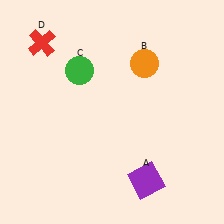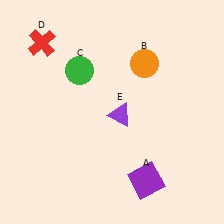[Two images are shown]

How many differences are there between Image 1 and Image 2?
There is 1 difference between the two images.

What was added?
A purple triangle (E) was added in Image 2.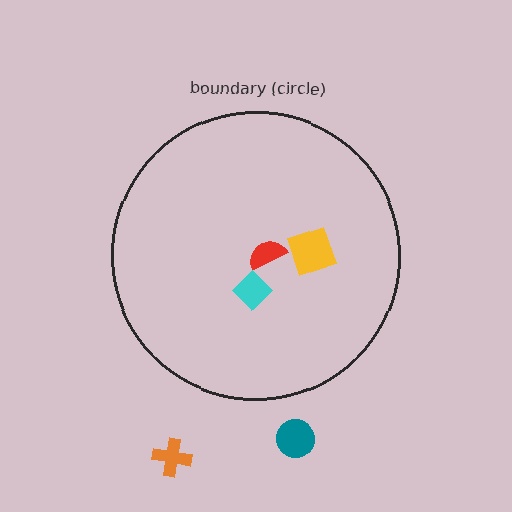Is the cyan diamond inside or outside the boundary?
Inside.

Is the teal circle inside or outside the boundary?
Outside.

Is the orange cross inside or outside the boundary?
Outside.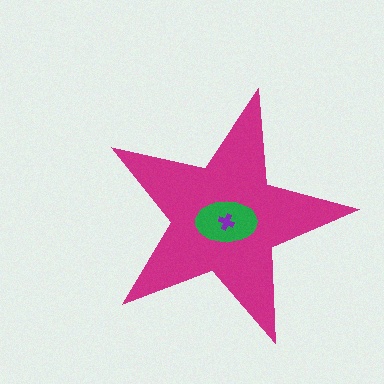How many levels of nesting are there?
3.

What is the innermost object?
The purple cross.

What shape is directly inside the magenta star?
The green ellipse.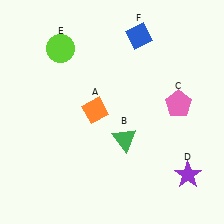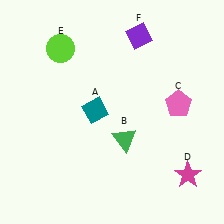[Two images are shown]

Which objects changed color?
A changed from orange to teal. D changed from purple to magenta. F changed from blue to purple.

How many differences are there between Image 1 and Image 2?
There are 3 differences between the two images.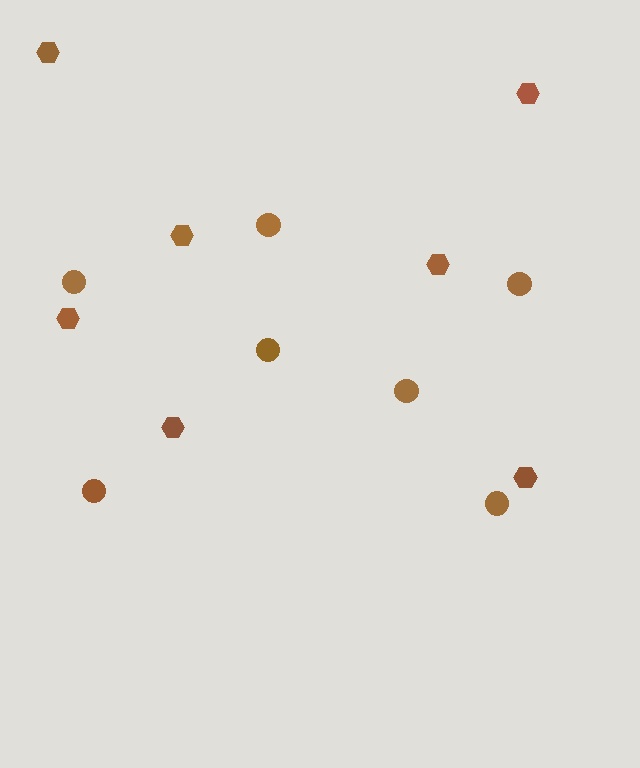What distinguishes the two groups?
There are 2 groups: one group of circles (7) and one group of hexagons (7).